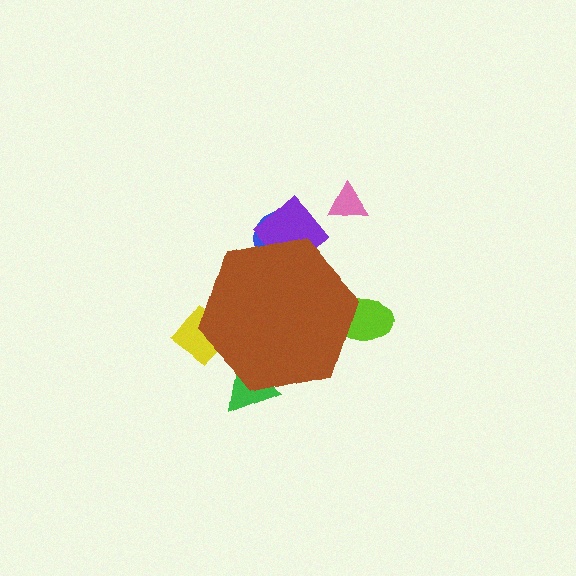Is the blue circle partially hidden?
Yes, the blue circle is partially hidden behind the brown hexagon.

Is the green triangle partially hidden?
Yes, the green triangle is partially hidden behind the brown hexagon.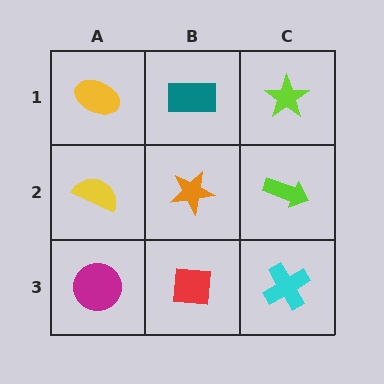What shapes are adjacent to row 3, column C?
A lime arrow (row 2, column C), a red square (row 3, column B).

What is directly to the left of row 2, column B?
A yellow semicircle.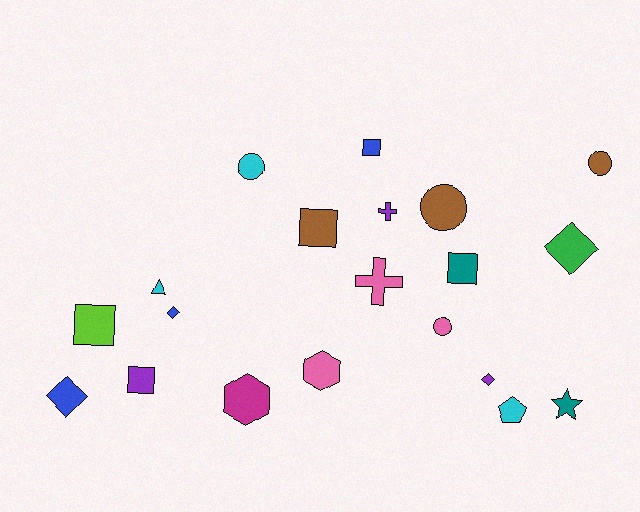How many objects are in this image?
There are 20 objects.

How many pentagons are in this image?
There is 1 pentagon.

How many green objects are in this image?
There is 1 green object.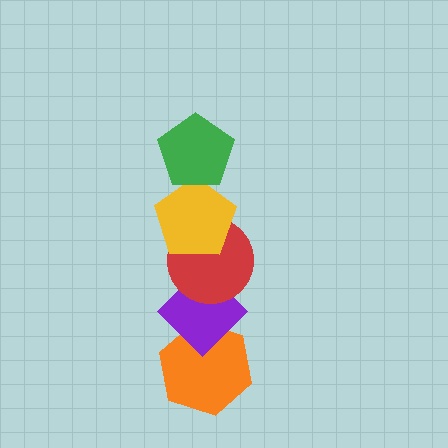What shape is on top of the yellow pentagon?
The green pentagon is on top of the yellow pentagon.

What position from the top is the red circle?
The red circle is 3rd from the top.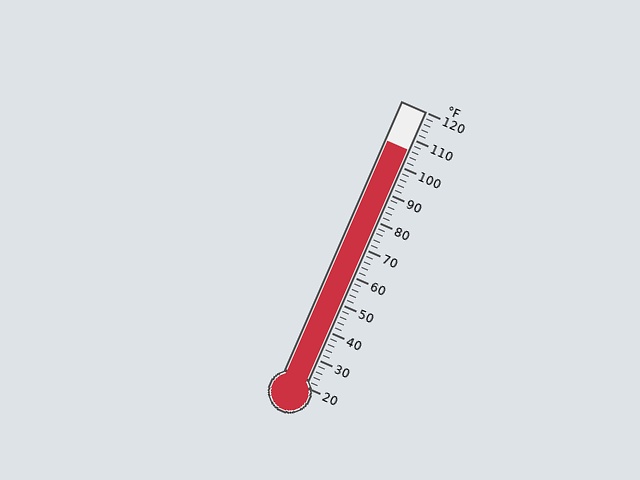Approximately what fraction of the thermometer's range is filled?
The thermometer is filled to approximately 85% of its range.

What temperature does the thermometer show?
The thermometer shows approximately 106°F.